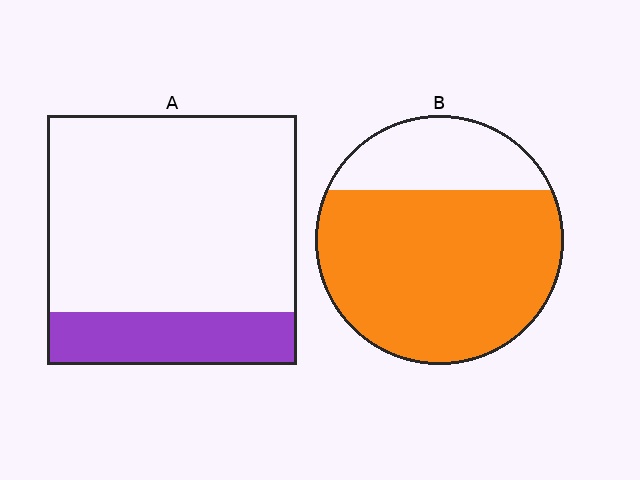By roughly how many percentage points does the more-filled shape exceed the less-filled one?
By roughly 55 percentage points (B over A).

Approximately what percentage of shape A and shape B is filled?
A is approximately 20% and B is approximately 75%.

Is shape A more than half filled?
No.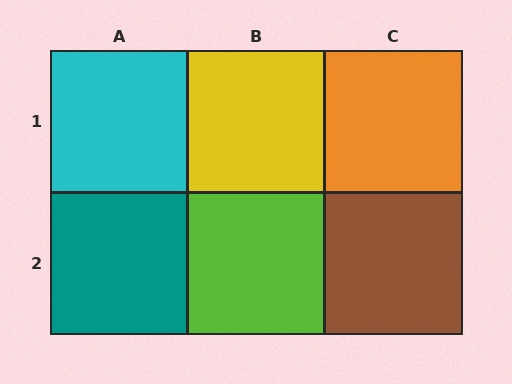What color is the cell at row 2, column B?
Lime.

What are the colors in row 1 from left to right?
Cyan, yellow, orange.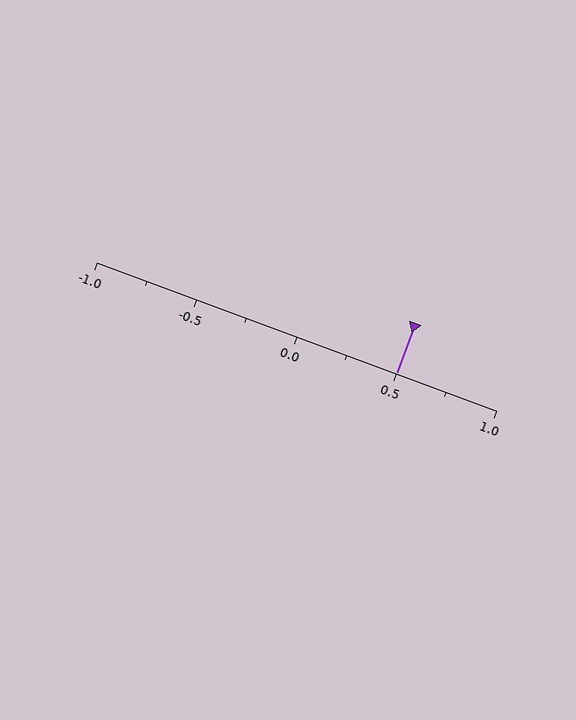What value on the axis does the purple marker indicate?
The marker indicates approximately 0.5.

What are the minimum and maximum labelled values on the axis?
The axis runs from -1.0 to 1.0.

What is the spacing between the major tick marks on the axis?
The major ticks are spaced 0.5 apart.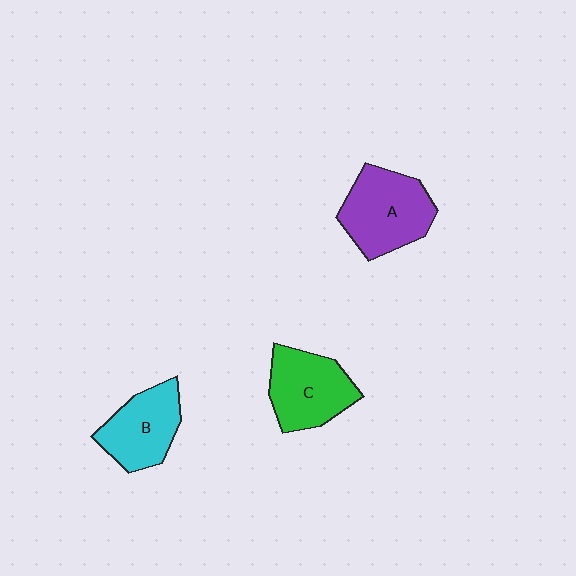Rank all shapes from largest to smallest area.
From largest to smallest: A (purple), C (green), B (cyan).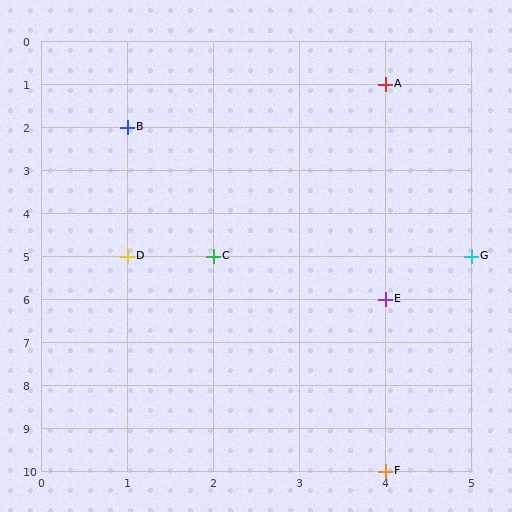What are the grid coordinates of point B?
Point B is at grid coordinates (1, 2).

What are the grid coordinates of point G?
Point G is at grid coordinates (5, 5).